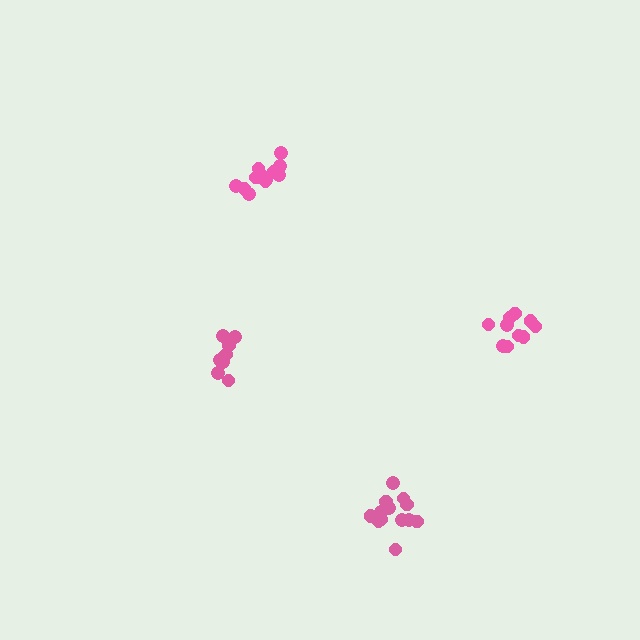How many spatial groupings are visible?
There are 4 spatial groupings.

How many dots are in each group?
Group 1: 13 dots, Group 2: 13 dots, Group 3: 10 dots, Group 4: 8 dots (44 total).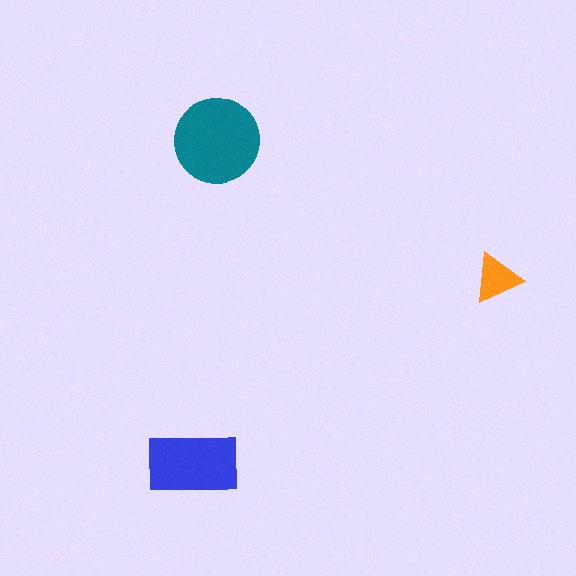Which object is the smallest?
The orange triangle.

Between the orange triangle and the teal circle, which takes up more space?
The teal circle.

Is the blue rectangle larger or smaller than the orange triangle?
Larger.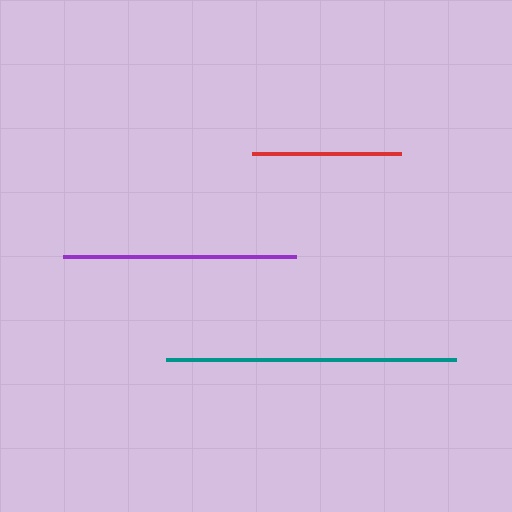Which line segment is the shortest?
The red line is the shortest at approximately 149 pixels.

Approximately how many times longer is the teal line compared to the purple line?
The teal line is approximately 1.2 times the length of the purple line.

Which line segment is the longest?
The teal line is the longest at approximately 290 pixels.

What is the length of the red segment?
The red segment is approximately 149 pixels long.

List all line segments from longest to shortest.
From longest to shortest: teal, purple, red.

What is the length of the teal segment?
The teal segment is approximately 290 pixels long.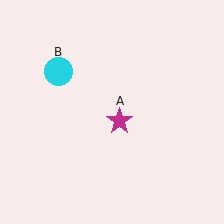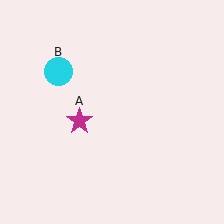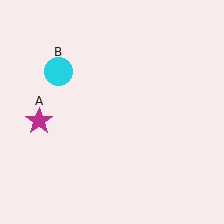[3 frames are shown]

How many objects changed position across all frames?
1 object changed position: magenta star (object A).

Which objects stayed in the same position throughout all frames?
Cyan circle (object B) remained stationary.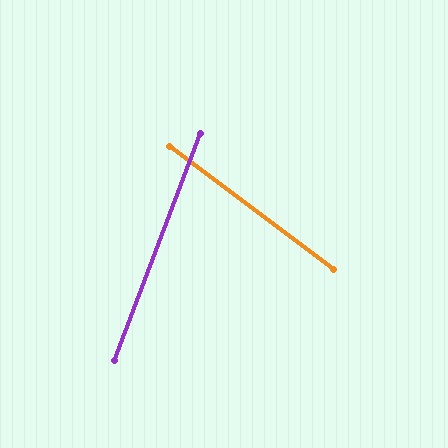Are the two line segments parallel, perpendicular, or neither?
Neither parallel nor perpendicular — they differ by about 74°.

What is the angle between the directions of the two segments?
Approximately 74 degrees.